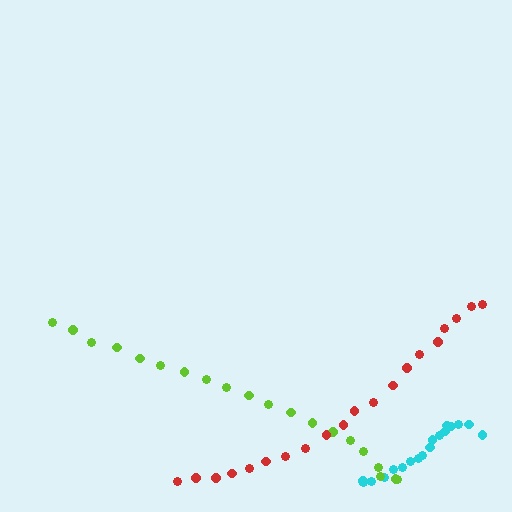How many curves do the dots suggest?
There are 3 distinct paths.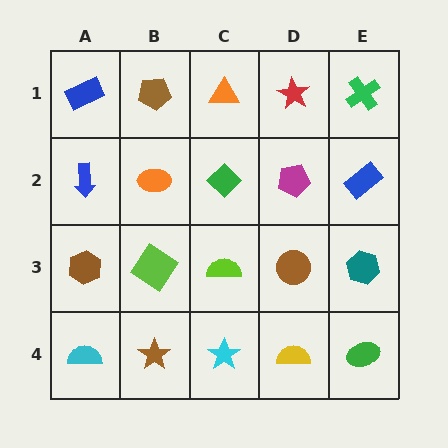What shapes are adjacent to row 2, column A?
A blue rectangle (row 1, column A), a brown hexagon (row 3, column A), an orange ellipse (row 2, column B).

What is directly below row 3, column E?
A green ellipse.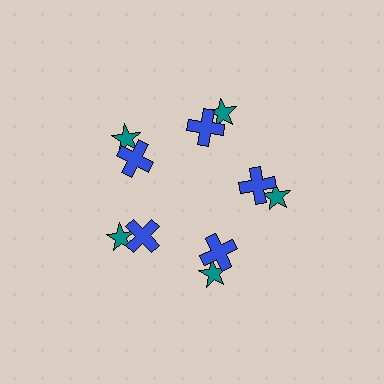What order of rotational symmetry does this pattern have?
This pattern has 5-fold rotational symmetry.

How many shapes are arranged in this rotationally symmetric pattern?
There are 10 shapes, arranged in 5 groups of 2.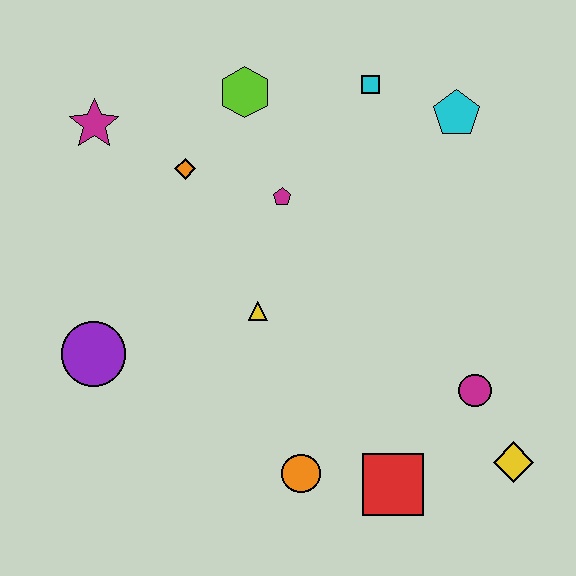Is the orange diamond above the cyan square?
No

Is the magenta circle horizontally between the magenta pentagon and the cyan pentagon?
No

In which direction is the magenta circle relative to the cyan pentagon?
The magenta circle is below the cyan pentagon.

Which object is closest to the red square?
The orange circle is closest to the red square.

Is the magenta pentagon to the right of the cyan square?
No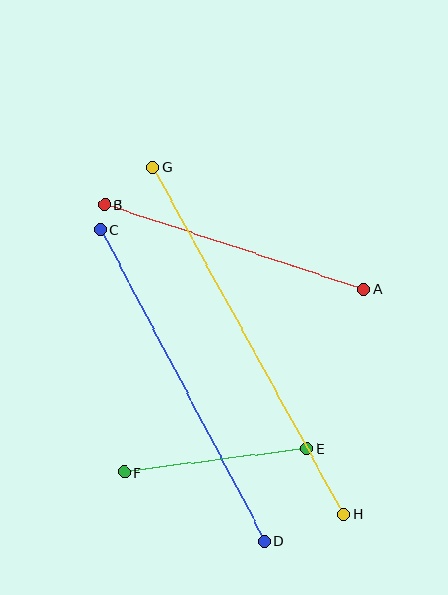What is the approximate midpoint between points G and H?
The midpoint is at approximately (248, 341) pixels.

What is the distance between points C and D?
The distance is approximately 352 pixels.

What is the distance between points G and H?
The distance is approximately 396 pixels.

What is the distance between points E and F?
The distance is approximately 183 pixels.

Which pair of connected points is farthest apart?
Points G and H are farthest apart.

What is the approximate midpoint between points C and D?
The midpoint is at approximately (182, 385) pixels.